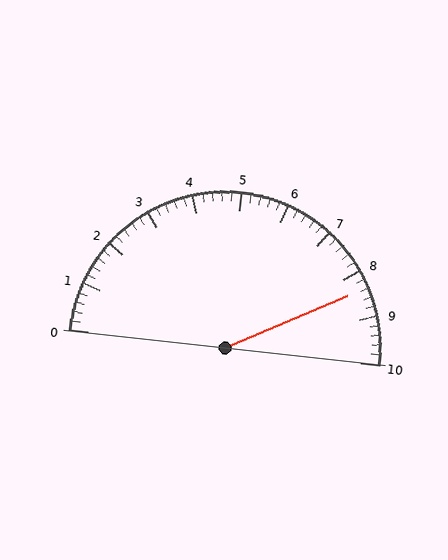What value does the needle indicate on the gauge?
The needle indicates approximately 8.4.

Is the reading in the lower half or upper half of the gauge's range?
The reading is in the upper half of the range (0 to 10).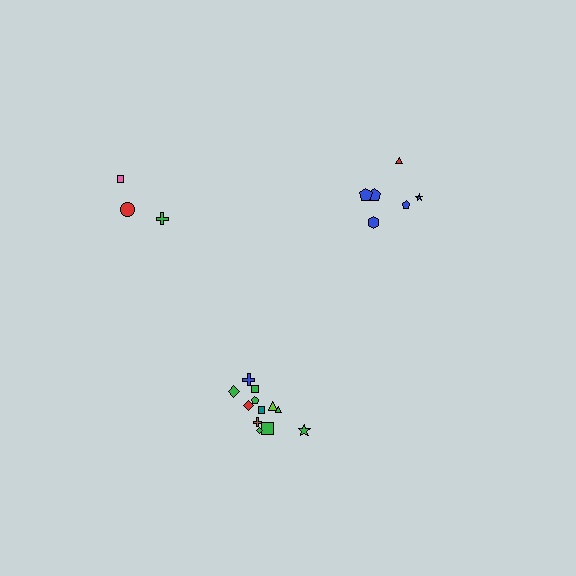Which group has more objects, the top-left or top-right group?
The top-right group.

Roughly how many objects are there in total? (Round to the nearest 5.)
Roughly 20 objects in total.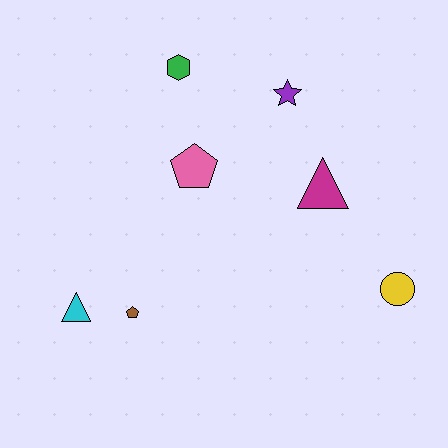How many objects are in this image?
There are 7 objects.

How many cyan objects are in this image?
There is 1 cyan object.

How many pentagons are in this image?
There are 2 pentagons.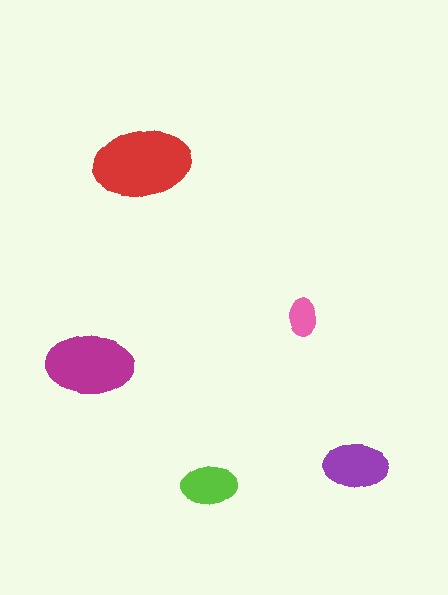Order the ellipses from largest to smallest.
the red one, the magenta one, the purple one, the lime one, the pink one.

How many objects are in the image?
There are 5 objects in the image.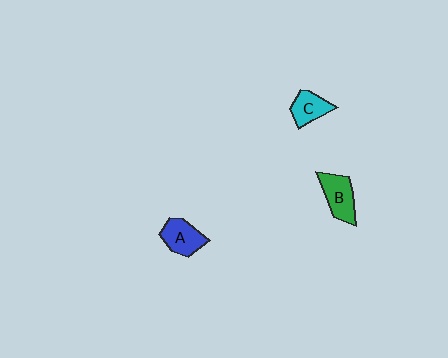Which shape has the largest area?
Shape B (green).